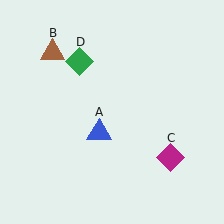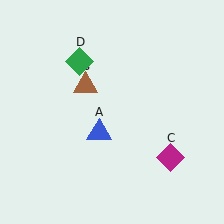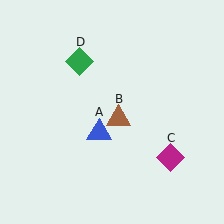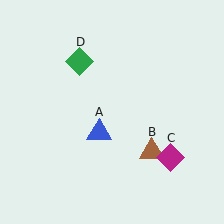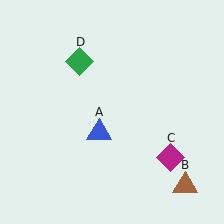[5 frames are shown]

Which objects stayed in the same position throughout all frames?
Blue triangle (object A) and magenta diamond (object C) and green diamond (object D) remained stationary.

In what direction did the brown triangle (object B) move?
The brown triangle (object B) moved down and to the right.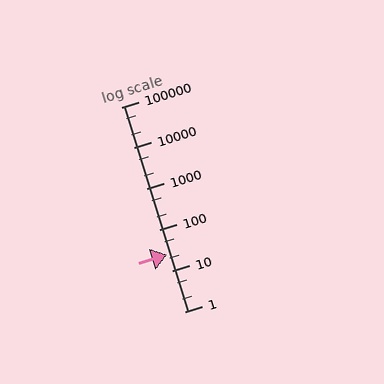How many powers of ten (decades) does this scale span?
The scale spans 5 decades, from 1 to 100000.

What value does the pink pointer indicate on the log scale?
The pointer indicates approximately 25.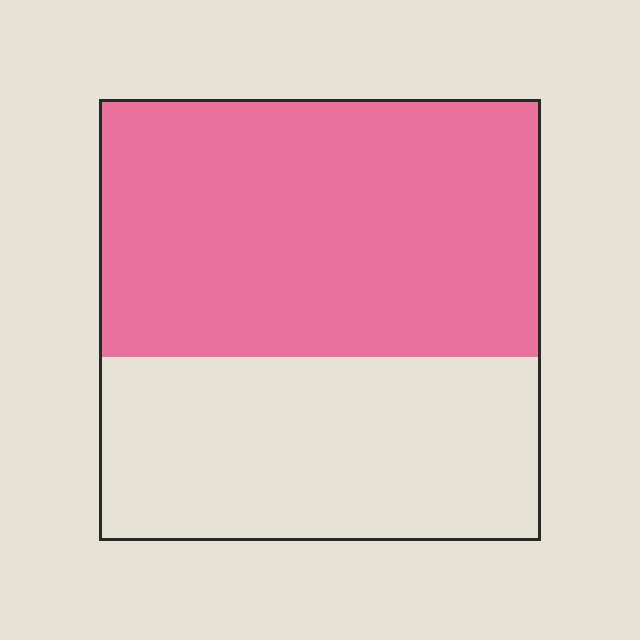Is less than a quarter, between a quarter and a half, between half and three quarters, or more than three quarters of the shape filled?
Between half and three quarters.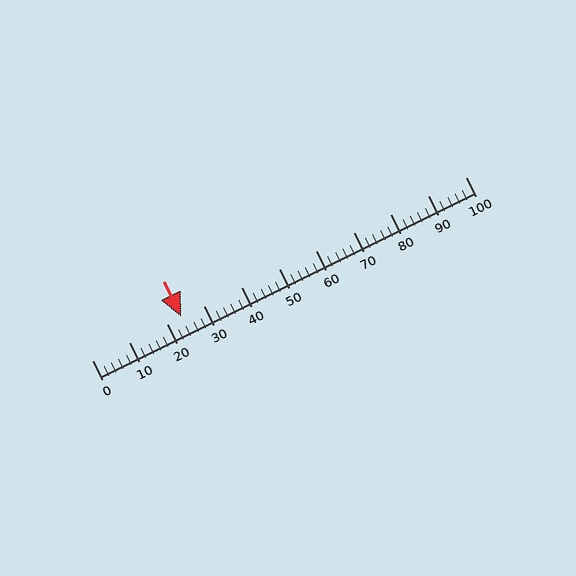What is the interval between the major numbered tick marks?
The major tick marks are spaced 10 units apart.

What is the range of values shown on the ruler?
The ruler shows values from 0 to 100.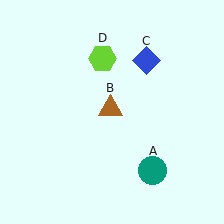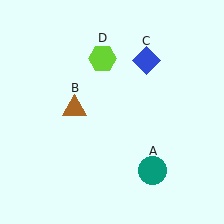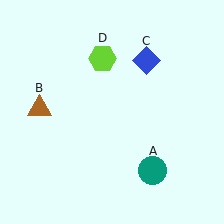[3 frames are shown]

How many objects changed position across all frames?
1 object changed position: brown triangle (object B).